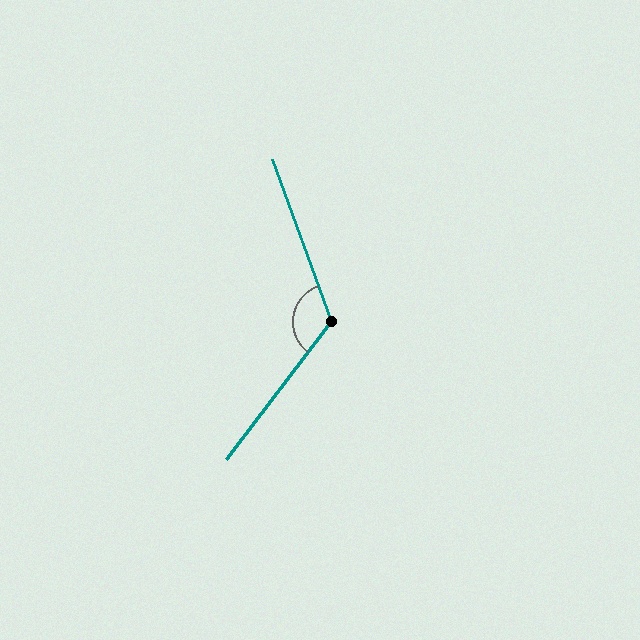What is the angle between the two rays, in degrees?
Approximately 123 degrees.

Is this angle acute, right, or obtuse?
It is obtuse.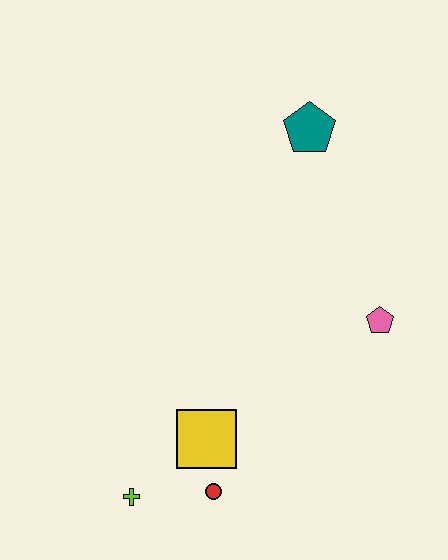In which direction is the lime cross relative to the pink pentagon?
The lime cross is to the left of the pink pentagon.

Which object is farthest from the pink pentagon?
The lime cross is farthest from the pink pentagon.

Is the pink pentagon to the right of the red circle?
Yes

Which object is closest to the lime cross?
The red circle is closest to the lime cross.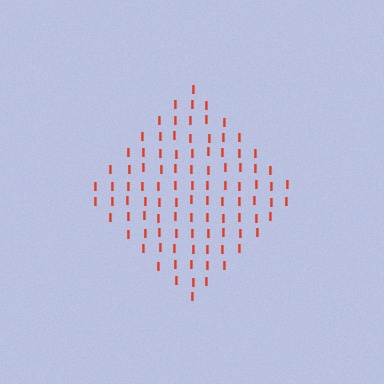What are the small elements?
The small elements are letter I's.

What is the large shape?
The large shape is a diamond.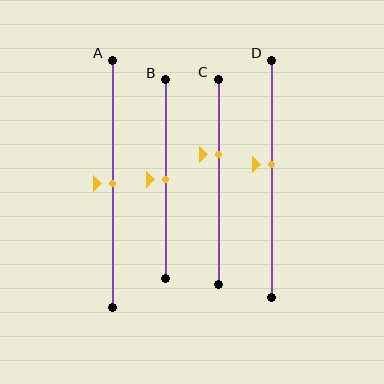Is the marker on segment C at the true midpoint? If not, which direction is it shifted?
No, the marker on segment C is shifted upward by about 13% of the segment length.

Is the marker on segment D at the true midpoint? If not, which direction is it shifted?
No, the marker on segment D is shifted upward by about 6% of the segment length.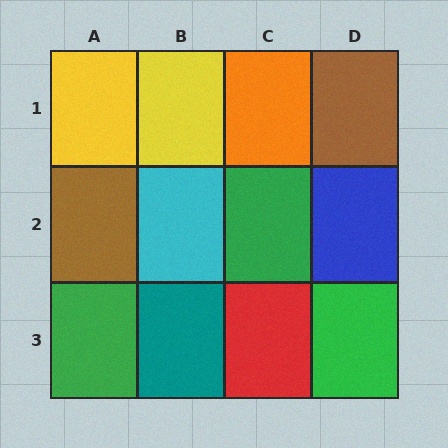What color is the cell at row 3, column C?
Red.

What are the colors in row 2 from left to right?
Brown, cyan, green, blue.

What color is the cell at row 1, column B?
Yellow.